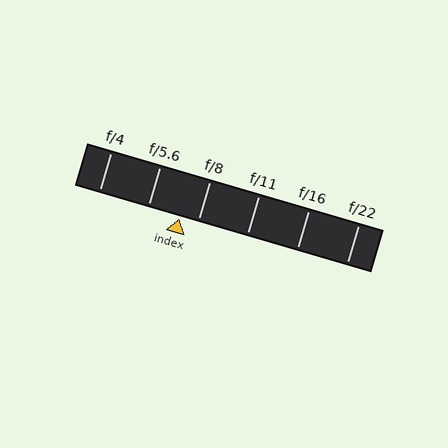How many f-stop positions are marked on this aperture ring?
There are 6 f-stop positions marked.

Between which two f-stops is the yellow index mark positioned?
The index mark is between f/5.6 and f/8.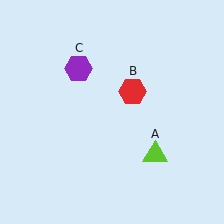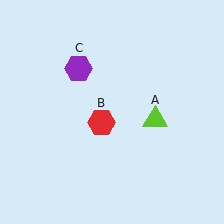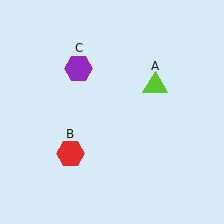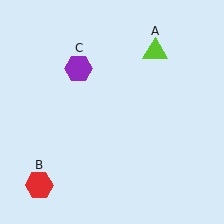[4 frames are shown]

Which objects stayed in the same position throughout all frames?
Purple hexagon (object C) remained stationary.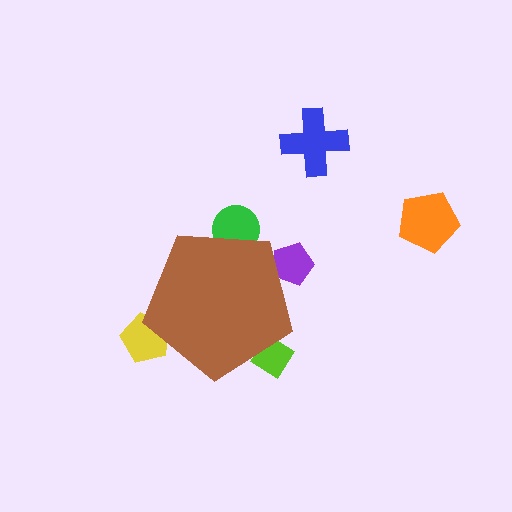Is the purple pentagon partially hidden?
Yes, the purple pentagon is partially hidden behind the brown pentagon.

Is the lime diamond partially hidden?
Yes, the lime diamond is partially hidden behind the brown pentagon.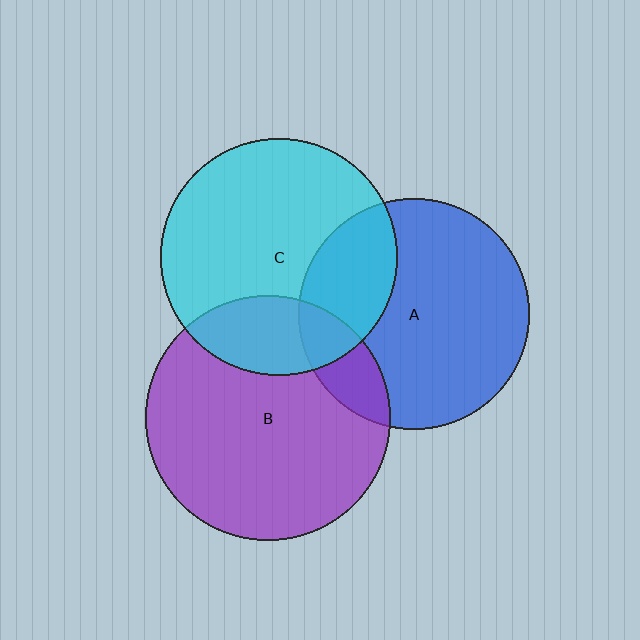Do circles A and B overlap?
Yes.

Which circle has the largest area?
Circle B (purple).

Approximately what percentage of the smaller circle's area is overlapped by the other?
Approximately 15%.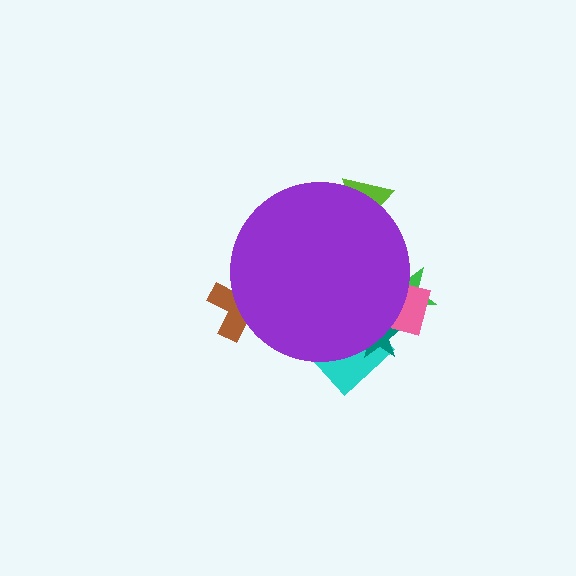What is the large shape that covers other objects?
A purple circle.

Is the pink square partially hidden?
Yes, the pink square is partially hidden behind the purple circle.